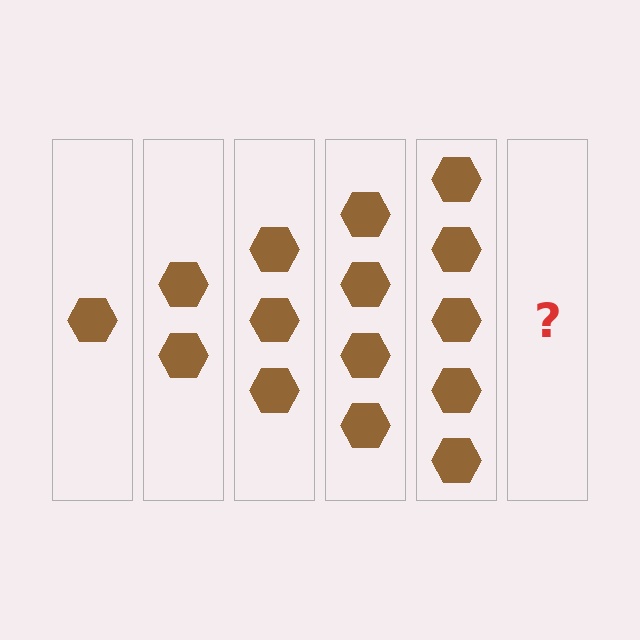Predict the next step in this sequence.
The next step is 6 hexagons.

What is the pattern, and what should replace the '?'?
The pattern is that each step adds one more hexagon. The '?' should be 6 hexagons.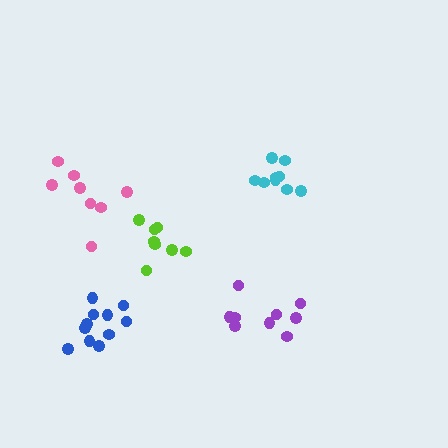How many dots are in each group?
Group 1: 9 dots, Group 2: 8 dots, Group 3: 9 dots, Group 4: 11 dots, Group 5: 8 dots (45 total).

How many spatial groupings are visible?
There are 5 spatial groupings.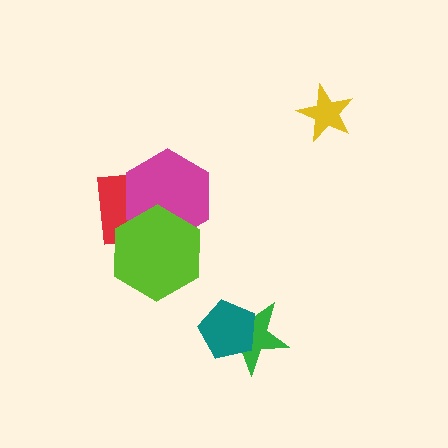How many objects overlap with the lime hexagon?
2 objects overlap with the lime hexagon.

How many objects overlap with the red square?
2 objects overlap with the red square.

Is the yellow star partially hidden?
No, no other shape covers it.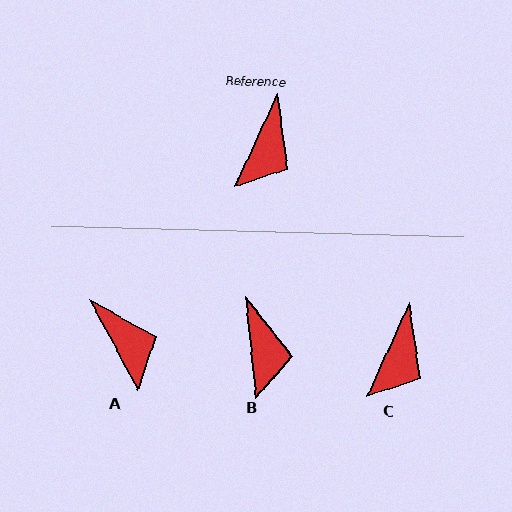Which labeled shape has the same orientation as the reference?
C.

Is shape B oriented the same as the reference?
No, it is off by about 30 degrees.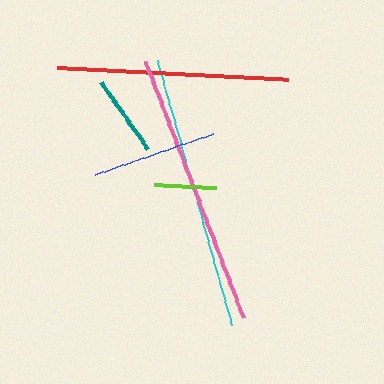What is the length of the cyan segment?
The cyan segment is approximately 275 pixels long.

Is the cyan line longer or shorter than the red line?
The cyan line is longer than the red line.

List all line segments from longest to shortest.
From longest to shortest: cyan, pink, red, blue, teal, lime.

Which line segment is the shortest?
The lime line is the shortest at approximately 62 pixels.